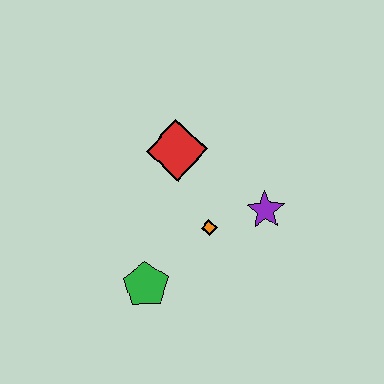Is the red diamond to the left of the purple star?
Yes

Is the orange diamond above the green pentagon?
Yes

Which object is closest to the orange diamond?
The purple star is closest to the orange diamond.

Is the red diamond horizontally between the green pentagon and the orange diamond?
Yes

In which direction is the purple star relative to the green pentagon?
The purple star is to the right of the green pentagon.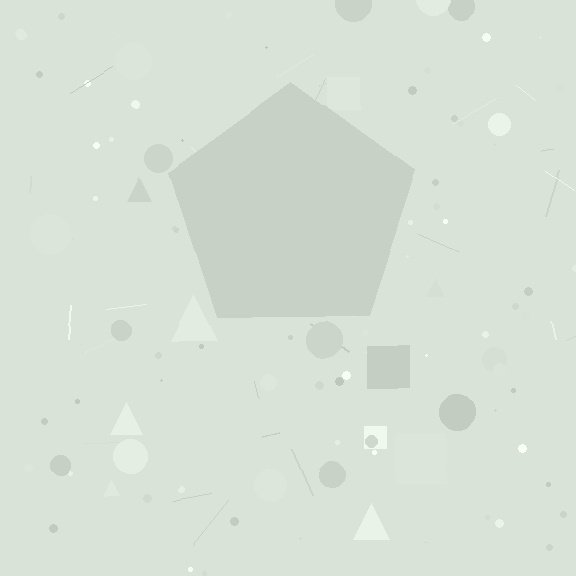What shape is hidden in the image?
A pentagon is hidden in the image.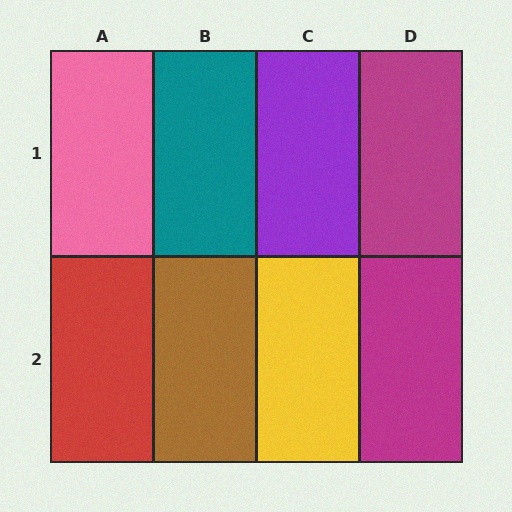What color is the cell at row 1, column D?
Magenta.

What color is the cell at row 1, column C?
Purple.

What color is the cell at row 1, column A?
Pink.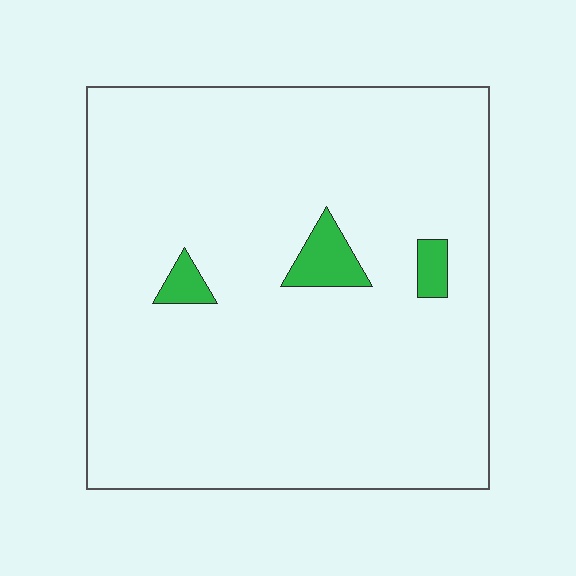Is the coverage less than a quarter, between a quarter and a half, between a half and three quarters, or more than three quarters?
Less than a quarter.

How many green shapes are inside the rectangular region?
3.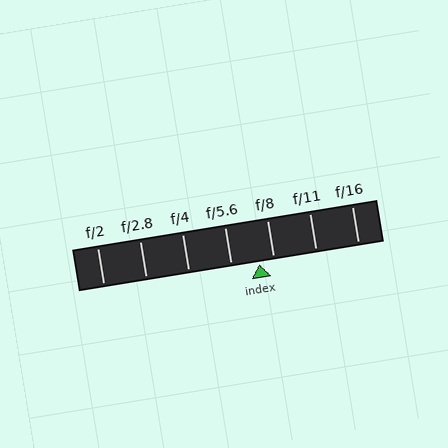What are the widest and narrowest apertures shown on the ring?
The widest aperture shown is f/2 and the narrowest is f/16.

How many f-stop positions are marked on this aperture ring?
There are 7 f-stop positions marked.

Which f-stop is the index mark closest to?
The index mark is closest to f/8.